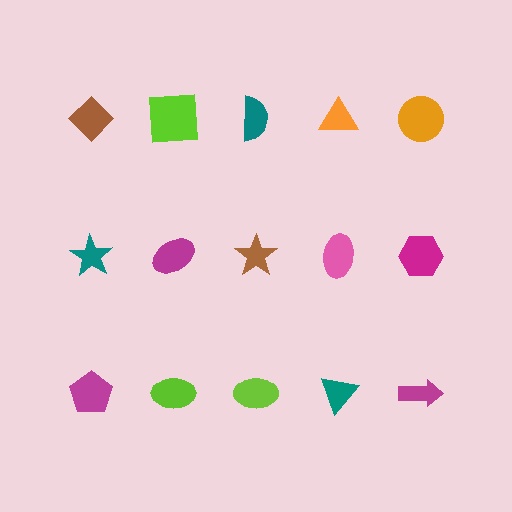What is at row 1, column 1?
A brown diamond.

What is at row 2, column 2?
A magenta ellipse.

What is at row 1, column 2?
A lime square.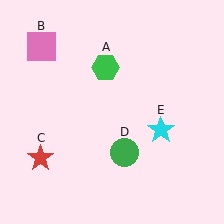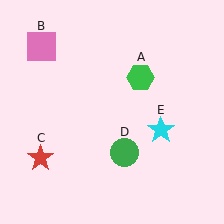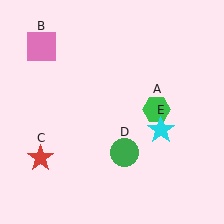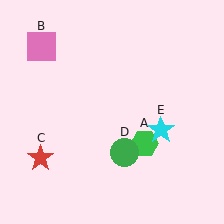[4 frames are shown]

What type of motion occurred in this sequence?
The green hexagon (object A) rotated clockwise around the center of the scene.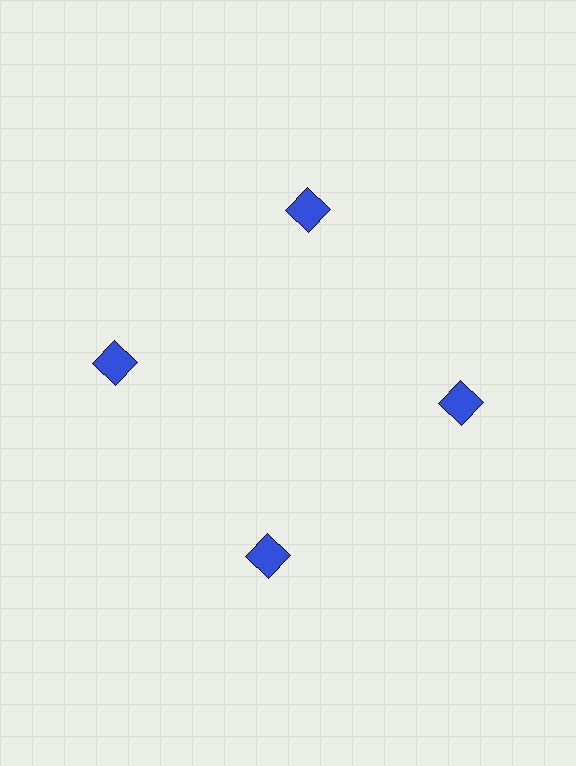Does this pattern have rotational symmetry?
Yes, this pattern has 4-fold rotational symmetry. It looks the same after rotating 90 degrees around the center.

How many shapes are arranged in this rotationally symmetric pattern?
There are 4 shapes, arranged in 4 groups of 1.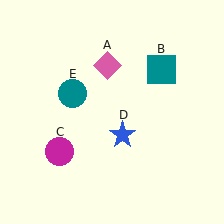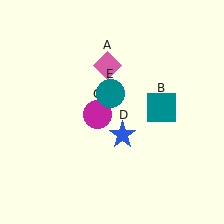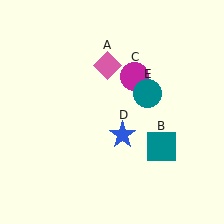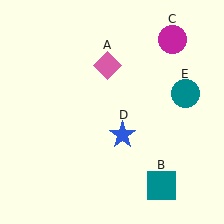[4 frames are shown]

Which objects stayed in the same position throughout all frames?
Pink diamond (object A) and blue star (object D) remained stationary.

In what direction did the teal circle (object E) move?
The teal circle (object E) moved right.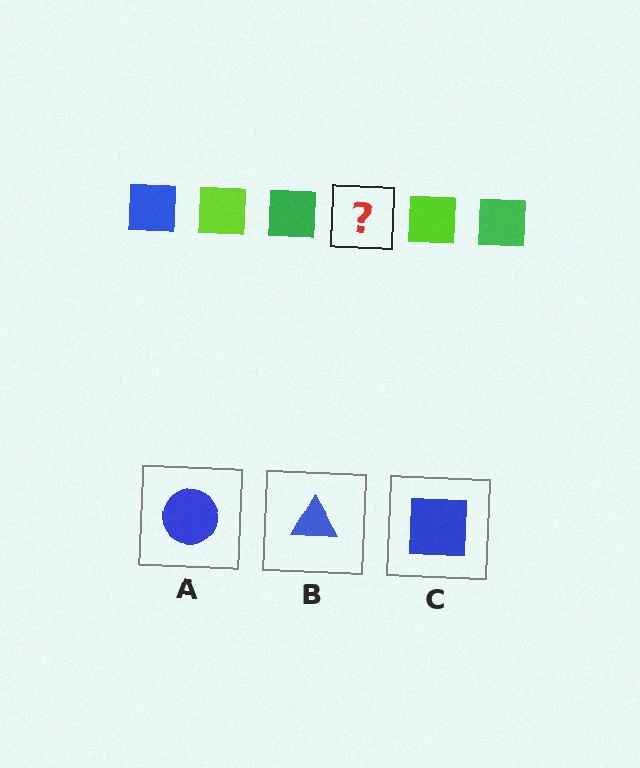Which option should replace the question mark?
Option C.